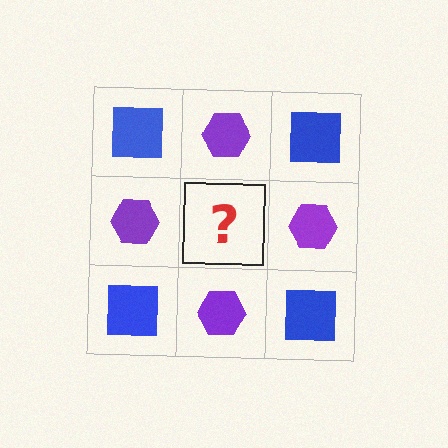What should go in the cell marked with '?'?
The missing cell should contain a blue square.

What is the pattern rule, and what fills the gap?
The rule is that it alternates blue square and purple hexagon in a checkerboard pattern. The gap should be filled with a blue square.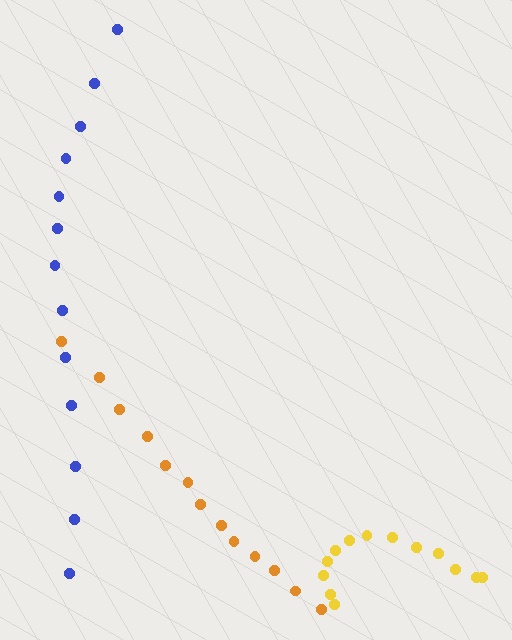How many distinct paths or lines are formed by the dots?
There are 3 distinct paths.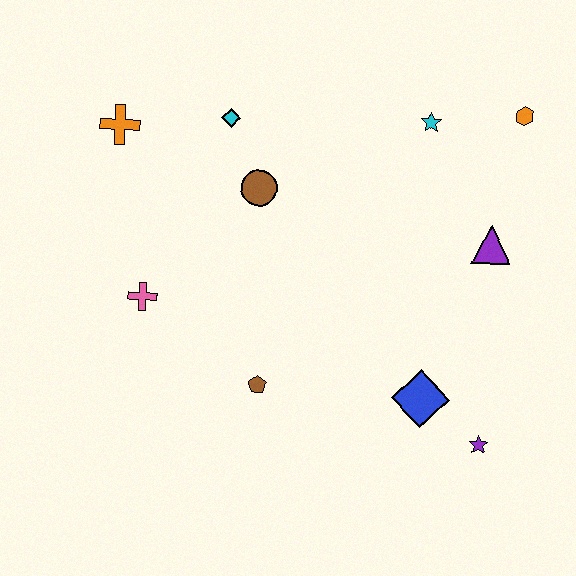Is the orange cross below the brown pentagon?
No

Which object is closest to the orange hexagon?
The cyan star is closest to the orange hexagon.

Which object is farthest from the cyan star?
The pink cross is farthest from the cyan star.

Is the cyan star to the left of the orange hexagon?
Yes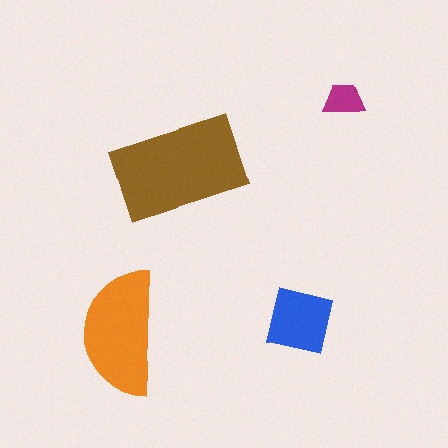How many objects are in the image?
There are 4 objects in the image.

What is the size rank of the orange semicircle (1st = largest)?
2nd.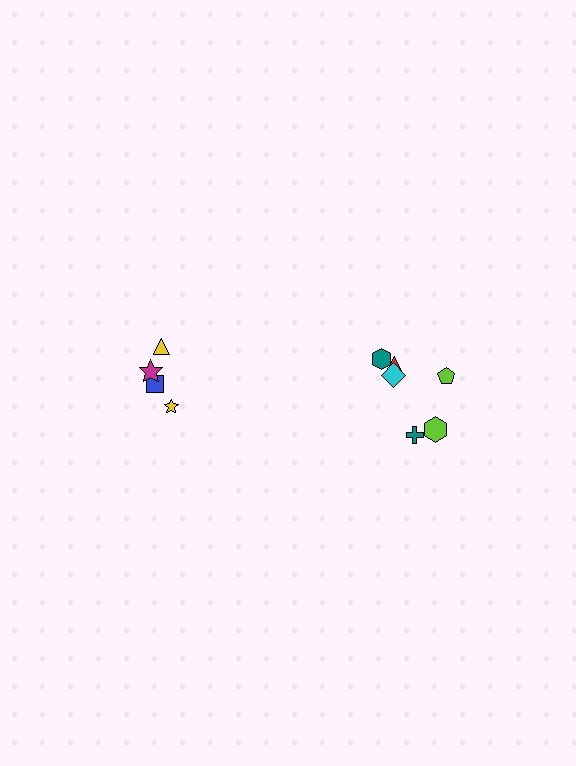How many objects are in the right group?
There are 6 objects.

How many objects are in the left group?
There are 4 objects.